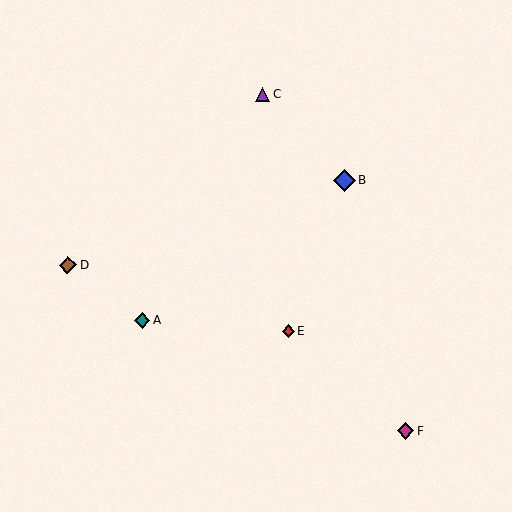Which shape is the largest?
The blue diamond (labeled B) is the largest.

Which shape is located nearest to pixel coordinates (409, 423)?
The magenta diamond (labeled F) at (406, 431) is nearest to that location.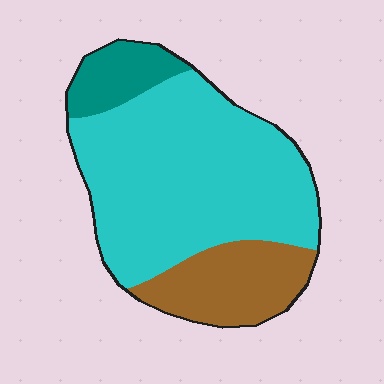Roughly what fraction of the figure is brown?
Brown covers around 20% of the figure.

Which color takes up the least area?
Teal, at roughly 10%.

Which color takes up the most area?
Cyan, at roughly 70%.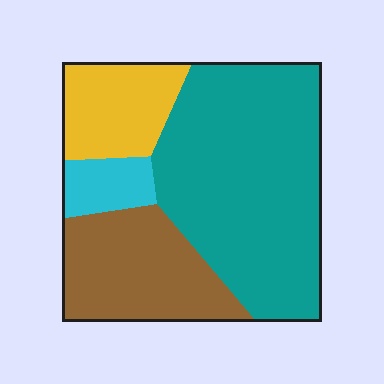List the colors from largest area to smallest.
From largest to smallest: teal, brown, yellow, cyan.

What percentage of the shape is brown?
Brown covers 24% of the shape.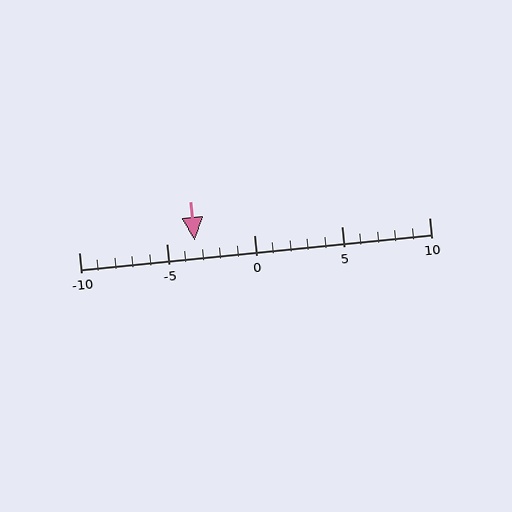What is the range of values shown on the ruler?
The ruler shows values from -10 to 10.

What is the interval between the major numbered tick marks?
The major tick marks are spaced 5 units apart.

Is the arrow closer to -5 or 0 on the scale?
The arrow is closer to -5.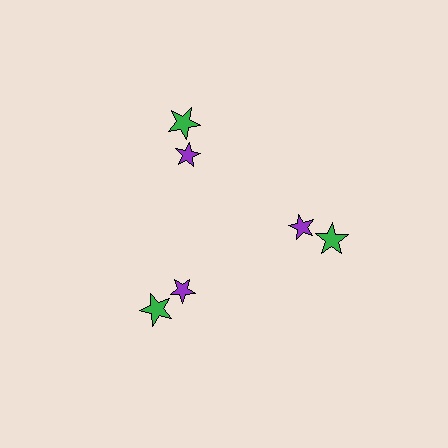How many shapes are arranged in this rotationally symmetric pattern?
There are 6 shapes, arranged in 3 groups of 2.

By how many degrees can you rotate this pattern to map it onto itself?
The pattern maps onto itself every 120 degrees of rotation.